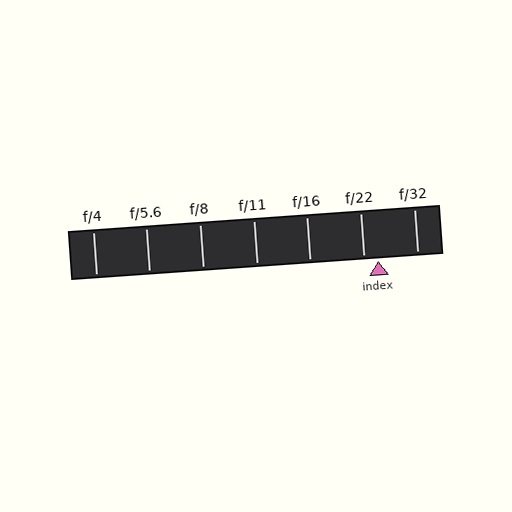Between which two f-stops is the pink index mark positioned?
The index mark is between f/22 and f/32.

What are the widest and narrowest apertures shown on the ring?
The widest aperture shown is f/4 and the narrowest is f/32.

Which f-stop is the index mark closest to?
The index mark is closest to f/22.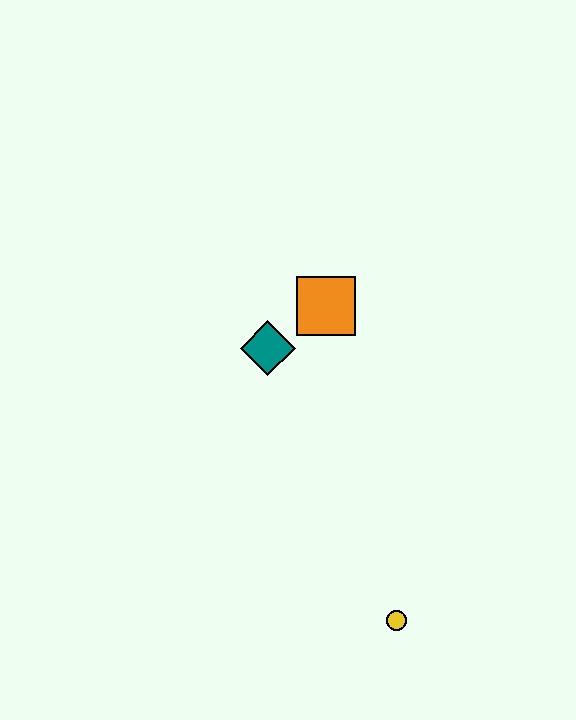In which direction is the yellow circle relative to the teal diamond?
The yellow circle is below the teal diamond.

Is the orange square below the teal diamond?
No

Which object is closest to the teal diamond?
The orange square is closest to the teal diamond.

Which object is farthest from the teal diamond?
The yellow circle is farthest from the teal diamond.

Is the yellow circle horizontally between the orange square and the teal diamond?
No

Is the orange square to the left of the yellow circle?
Yes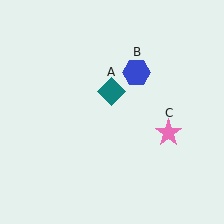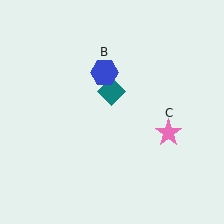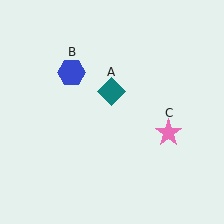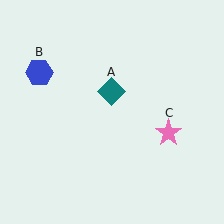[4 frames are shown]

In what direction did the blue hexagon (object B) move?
The blue hexagon (object B) moved left.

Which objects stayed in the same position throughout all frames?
Teal diamond (object A) and pink star (object C) remained stationary.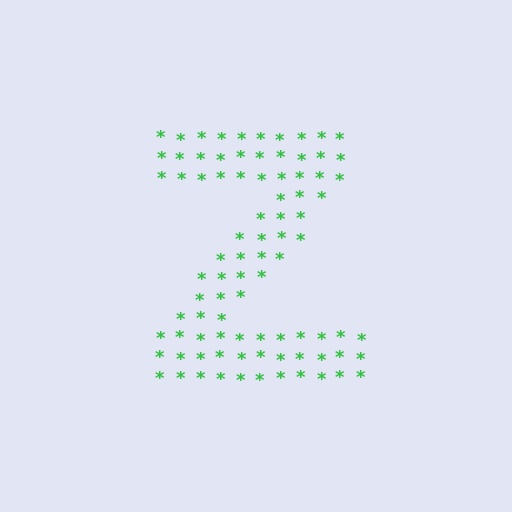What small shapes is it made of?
It is made of small asterisks.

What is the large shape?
The large shape is the letter Z.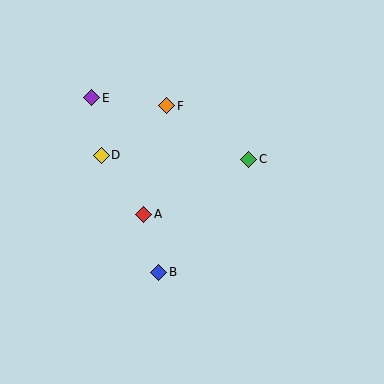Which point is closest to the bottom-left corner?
Point B is closest to the bottom-left corner.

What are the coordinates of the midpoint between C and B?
The midpoint between C and B is at (204, 216).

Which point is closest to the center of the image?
Point A at (144, 214) is closest to the center.